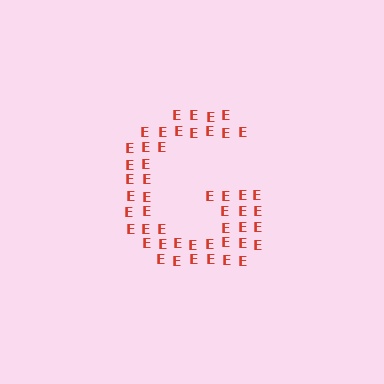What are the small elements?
The small elements are letter E's.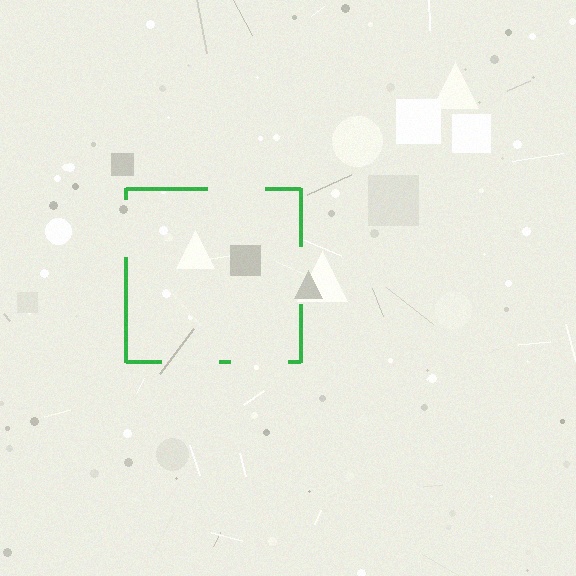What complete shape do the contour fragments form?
The contour fragments form a square.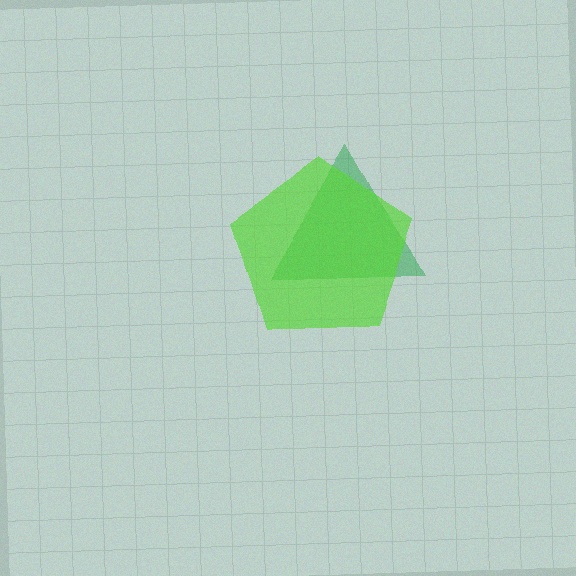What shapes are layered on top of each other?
The layered shapes are: a green triangle, a lime pentagon.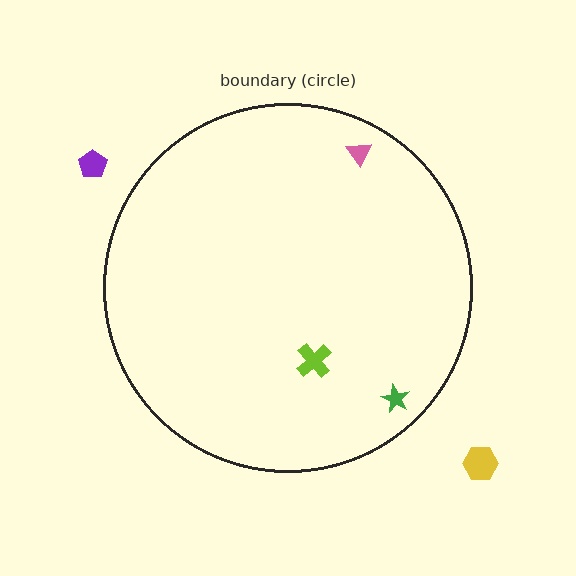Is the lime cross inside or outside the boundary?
Inside.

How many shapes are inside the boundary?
3 inside, 2 outside.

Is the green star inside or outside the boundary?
Inside.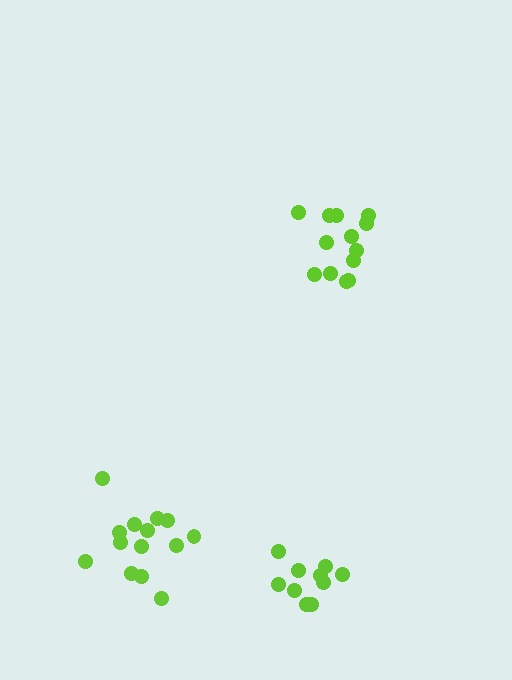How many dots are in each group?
Group 1: 14 dots, Group 2: 10 dots, Group 3: 13 dots (37 total).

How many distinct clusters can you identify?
There are 3 distinct clusters.